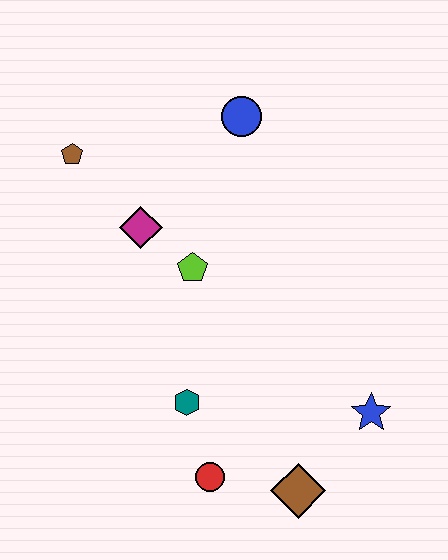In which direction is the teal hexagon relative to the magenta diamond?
The teal hexagon is below the magenta diamond.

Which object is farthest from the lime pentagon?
The brown diamond is farthest from the lime pentagon.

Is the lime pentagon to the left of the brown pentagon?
No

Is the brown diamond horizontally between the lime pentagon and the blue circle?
No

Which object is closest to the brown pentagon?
The magenta diamond is closest to the brown pentagon.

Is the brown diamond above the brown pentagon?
No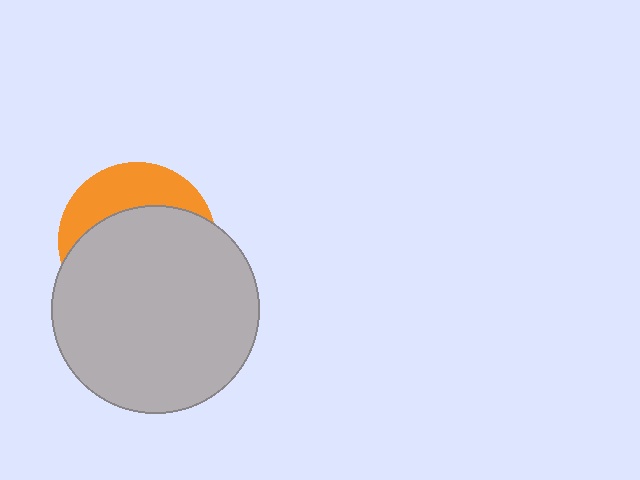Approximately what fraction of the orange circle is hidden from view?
Roughly 68% of the orange circle is hidden behind the light gray circle.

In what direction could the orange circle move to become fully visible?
The orange circle could move up. That would shift it out from behind the light gray circle entirely.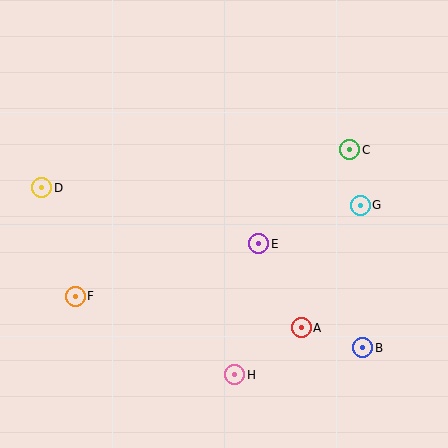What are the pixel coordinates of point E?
Point E is at (259, 244).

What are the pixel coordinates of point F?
Point F is at (75, 296).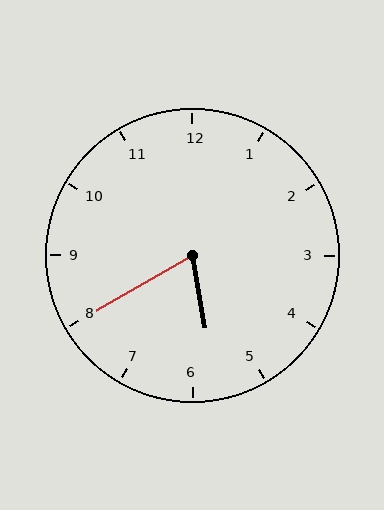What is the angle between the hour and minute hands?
Approximately 70 degrees.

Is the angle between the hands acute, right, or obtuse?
It is acute.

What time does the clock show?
5:40.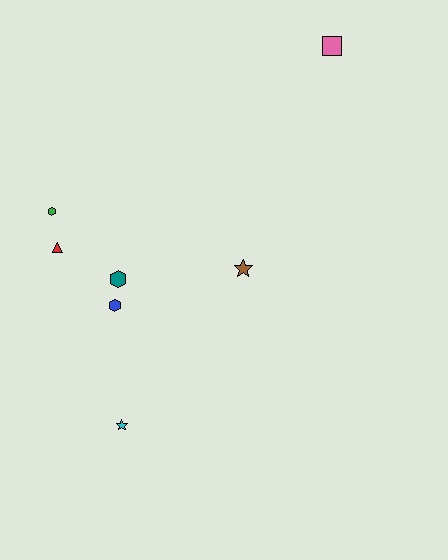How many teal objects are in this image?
There is 1 teal object.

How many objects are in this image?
There are 7 objects.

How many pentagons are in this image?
There are no pentagons.